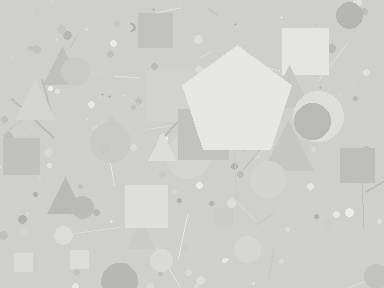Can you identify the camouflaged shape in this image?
The camouflaged shape is a pentagon.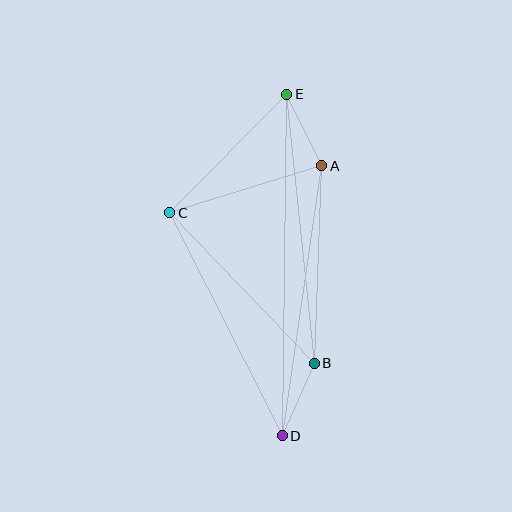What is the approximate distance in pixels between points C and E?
The distance between C and E is approximately 166 pixels.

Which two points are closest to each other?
Points B and D are closest to each other.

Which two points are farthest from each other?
Points D and E are farthest from each other.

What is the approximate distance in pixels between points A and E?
The distance between A and E is approximately 80 pixels.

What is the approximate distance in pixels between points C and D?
The distance between C and D is approximately 250 pixels.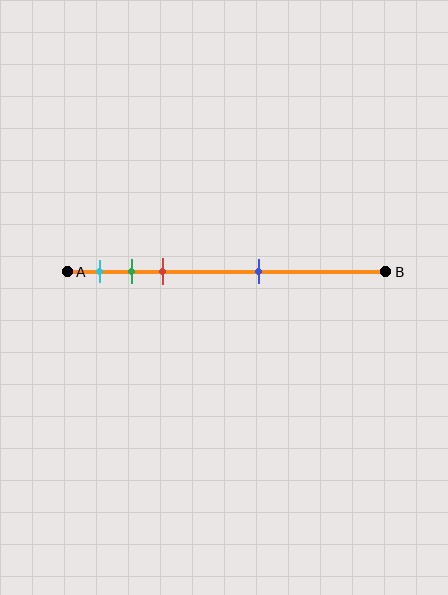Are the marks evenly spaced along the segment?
No, the marks are not evenly spaced.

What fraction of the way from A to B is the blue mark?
The blue mark is approximately 60% (0.6) of the way from A to B.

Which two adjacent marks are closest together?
The green and red marks are the closest adjacent pair.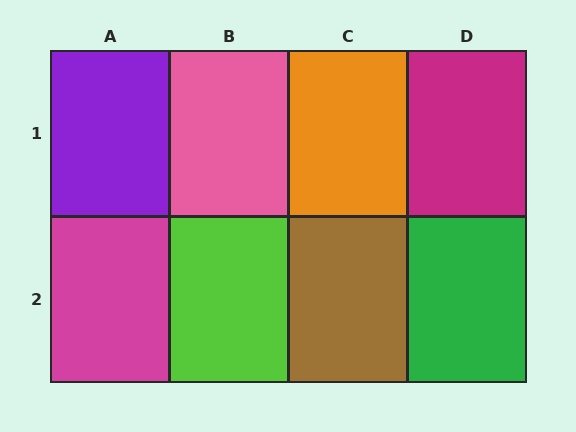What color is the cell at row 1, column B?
Pink.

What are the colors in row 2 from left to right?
Magenta, lime, brown, green.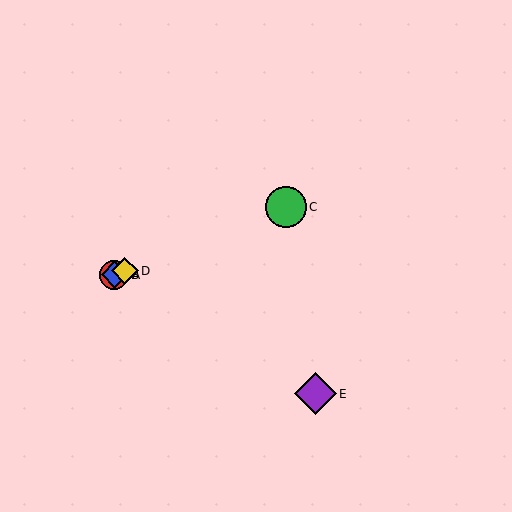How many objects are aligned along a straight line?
4 objects (A, B, C, D) are aligned along a straight line.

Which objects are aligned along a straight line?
Objects A, B, C, D are aligned along a straight line.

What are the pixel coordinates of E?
Object E is at (315, 394).